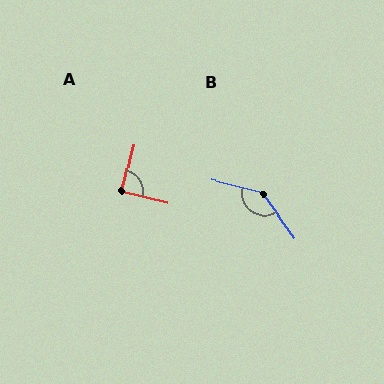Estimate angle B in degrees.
Approximately 139 degrees.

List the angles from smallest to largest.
A (90°), B (139°).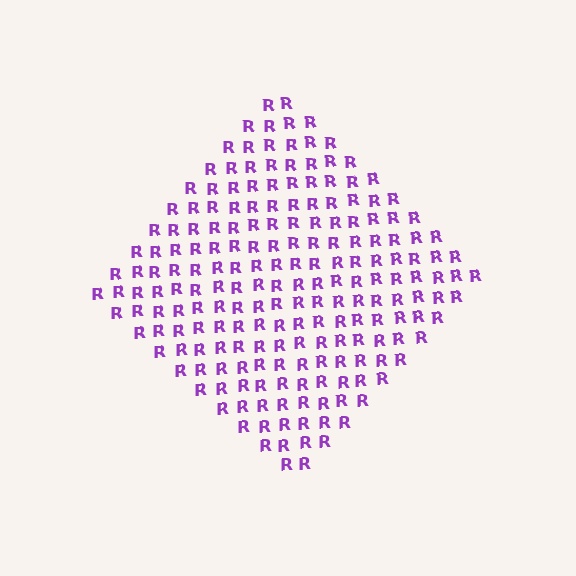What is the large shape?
The large shape is a diamond.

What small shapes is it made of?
It is made of small letter R's.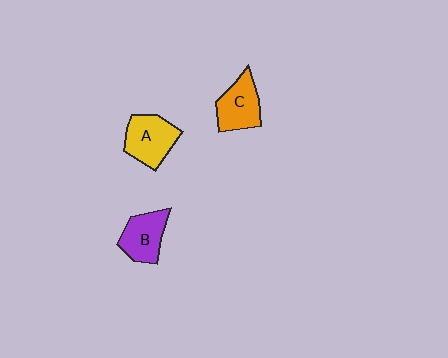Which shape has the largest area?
Shape A (yellow).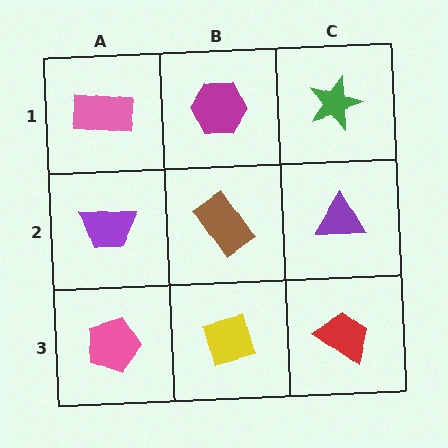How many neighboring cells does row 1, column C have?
2.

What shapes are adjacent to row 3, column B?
A brown rectangle (row 2, column B), a pink pentagon (row 3, column A), a red trapezoid (row 3, column C).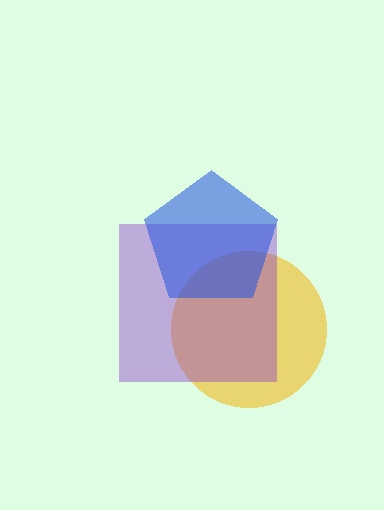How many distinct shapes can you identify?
There are 3 distinct shapes: a yellow circle, a purple square, a blue pentagon.